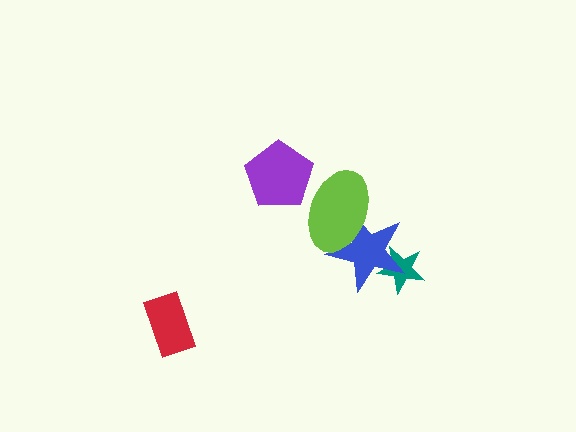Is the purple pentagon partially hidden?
Yes, it is partially covered by another shape.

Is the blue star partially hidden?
Yes, it is partially covered by another shape.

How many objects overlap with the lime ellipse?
2 objects overlap with the lime ellipse.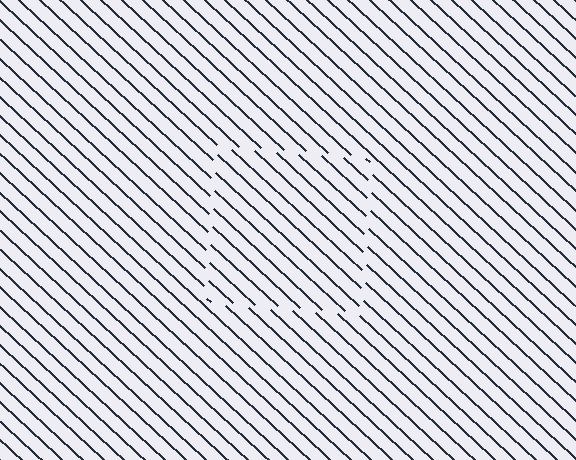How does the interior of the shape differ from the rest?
The interior of the shape contains the same grating, shifted by half a period — the contour is defined by the phase discontinuity where line-ends from the inner and outer gratings abut.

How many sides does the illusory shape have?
4 sides — the line-ends trace a square.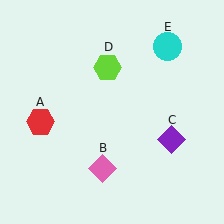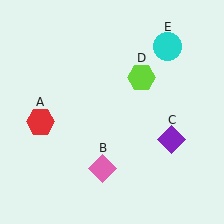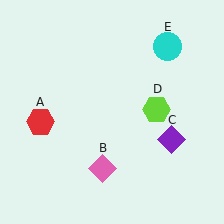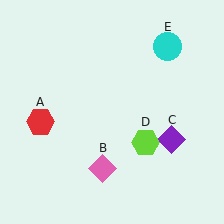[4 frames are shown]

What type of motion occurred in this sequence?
The lime hexagon (object D) rotated clockwise around the center of the scene.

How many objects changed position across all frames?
1 object changed position: lime hexagon (object D).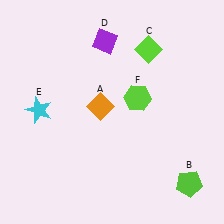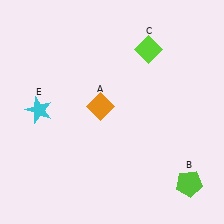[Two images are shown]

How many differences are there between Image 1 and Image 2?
There are 2 differences between the two images.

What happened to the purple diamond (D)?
The purple diamond (D) was removed in Image 2. It was in the top-left area of Image 1.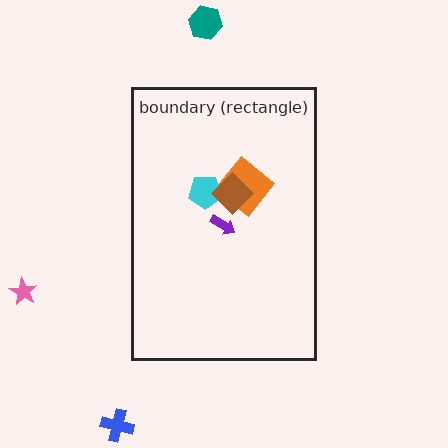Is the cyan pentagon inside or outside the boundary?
Inside.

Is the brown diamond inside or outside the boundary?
Inside.